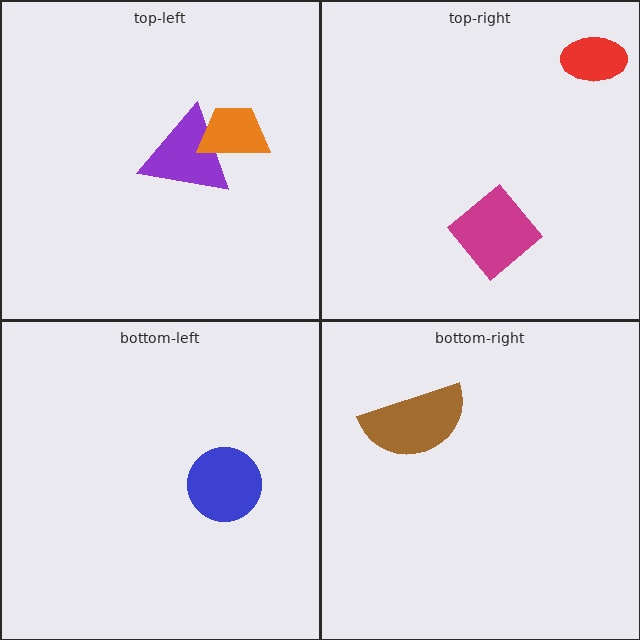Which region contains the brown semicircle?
The bottom-right region.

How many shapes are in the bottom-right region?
1.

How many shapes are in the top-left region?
2.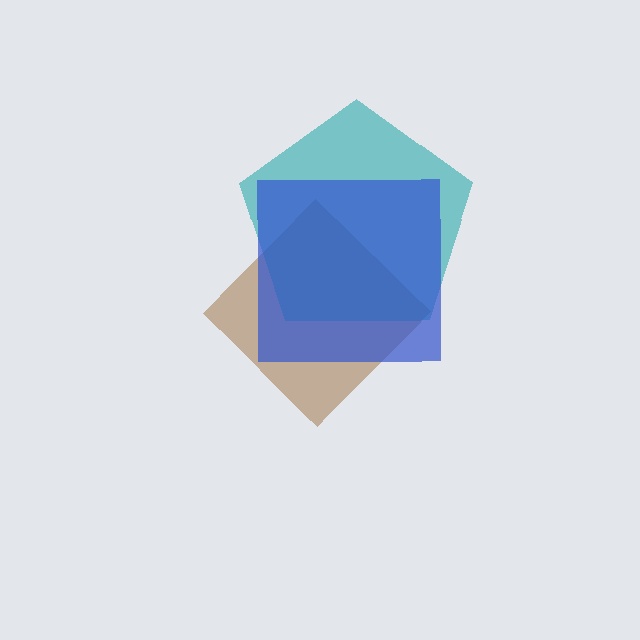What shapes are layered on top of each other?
The layered shapes are: a brown diamond, a teal pentagon, a blue square.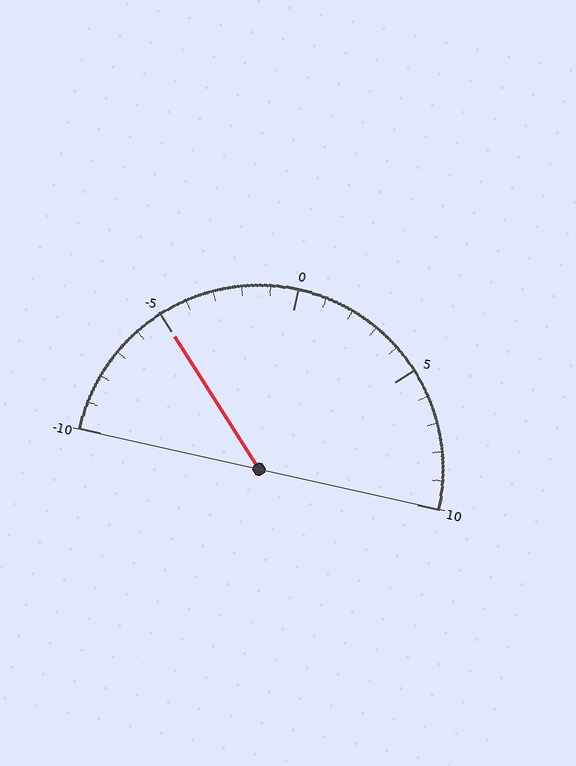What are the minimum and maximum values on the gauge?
The gauge ranges from -10 to 10.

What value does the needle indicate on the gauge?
The needle indicates approximately -5.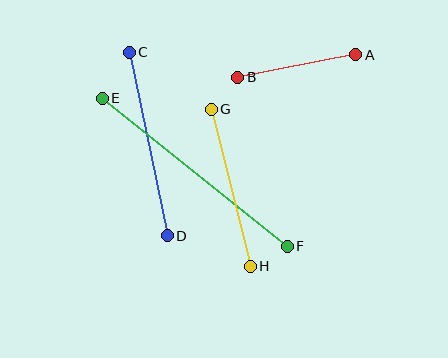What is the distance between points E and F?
The distance is approximately 237 pixels.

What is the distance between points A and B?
The distance is approximately 120 pixels.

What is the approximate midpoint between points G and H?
The midpoint is at approximately (231, 188) pixels.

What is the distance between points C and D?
The distance is approximately 188 pixels.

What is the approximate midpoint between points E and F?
The midpoint is at approximately (195, 172) pixels.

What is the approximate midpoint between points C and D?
The midpoint is at approximately (148, 144) pixels.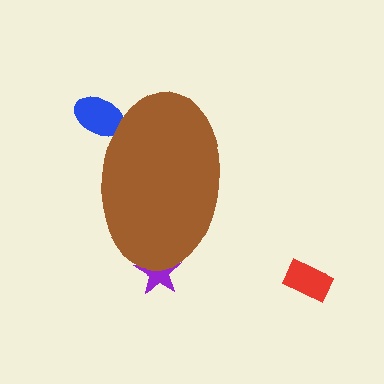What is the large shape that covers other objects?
A brown ellipse.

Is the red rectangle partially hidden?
No, the red rectangle is fully visible.